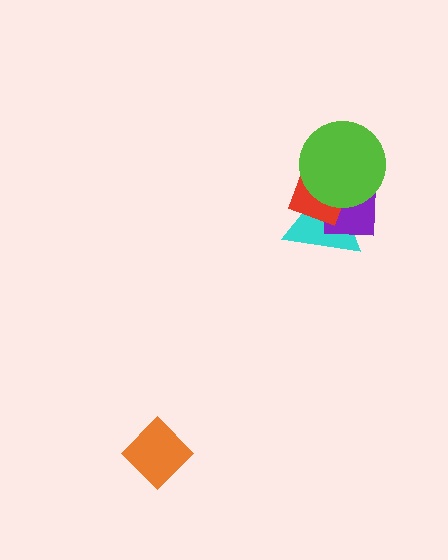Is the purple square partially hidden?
Yes, it is partially covered by another shape.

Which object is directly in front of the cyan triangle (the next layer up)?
The purple square is directly in front of the cyan triangle.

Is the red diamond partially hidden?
Yes, it is partially covered by another shape.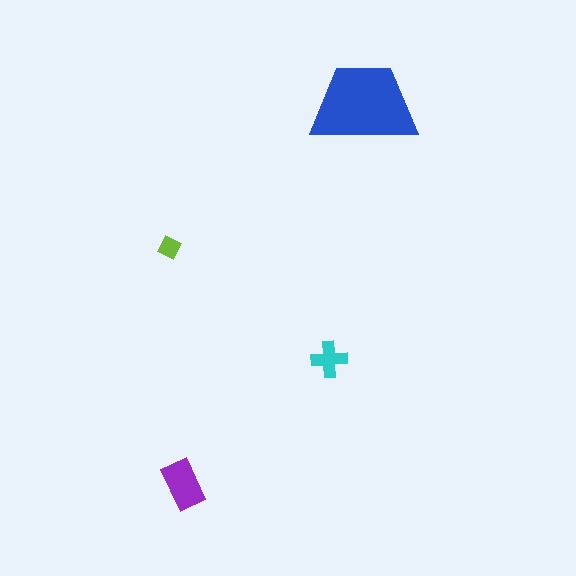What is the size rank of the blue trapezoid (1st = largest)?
1st.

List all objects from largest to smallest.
The blue trapezoid, the purple rectangle, the cyan cross, the lime diamond.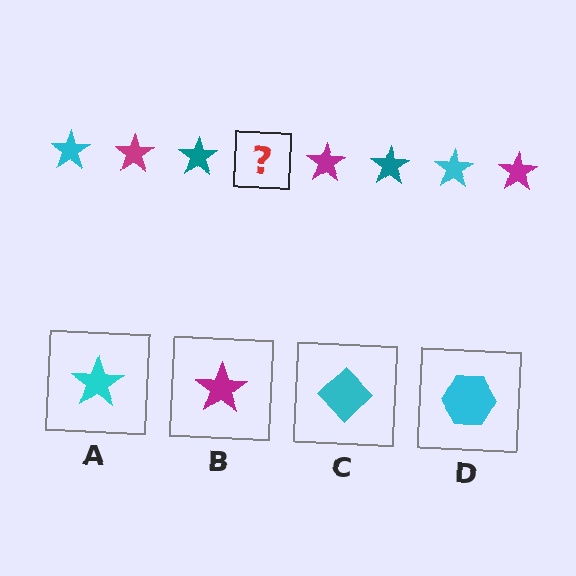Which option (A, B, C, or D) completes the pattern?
A.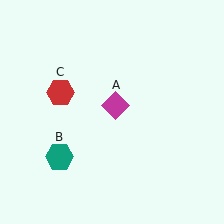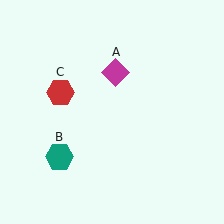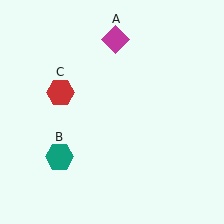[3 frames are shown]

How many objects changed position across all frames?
1 object changed position: magenta diamond (object A).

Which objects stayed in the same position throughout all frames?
Teal hexagon (object B) and red hexagon (object C) remained stationary.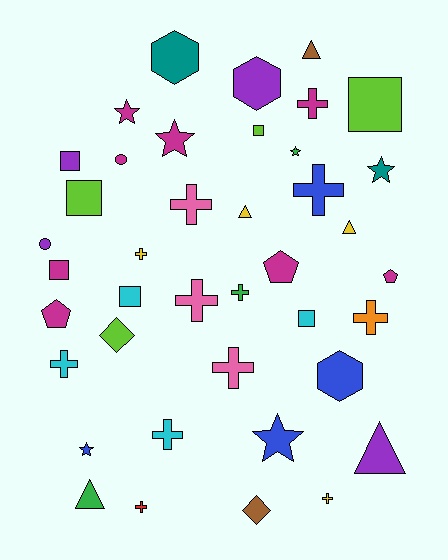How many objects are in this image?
There are 40 objects.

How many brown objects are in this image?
There are 2 brown objects.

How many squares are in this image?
There are 7 squares.